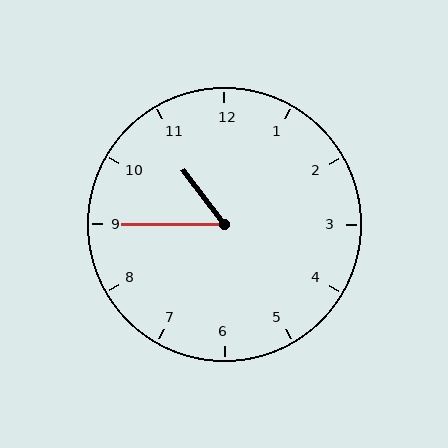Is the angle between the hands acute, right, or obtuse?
It is acute.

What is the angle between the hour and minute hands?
Approximately 52 degrees.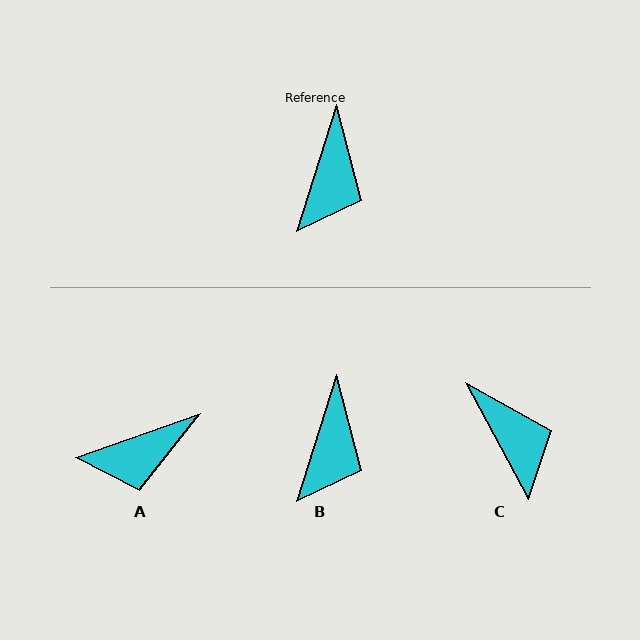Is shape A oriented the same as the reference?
No, it is off by about 53 degrees.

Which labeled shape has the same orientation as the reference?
B.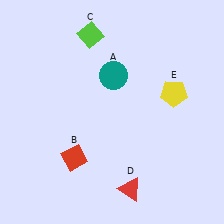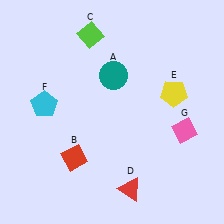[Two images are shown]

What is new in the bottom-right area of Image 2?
A pink diamond (G) was added in the bottom-right area of Image 2.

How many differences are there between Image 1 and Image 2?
There are 2 differences between the two images.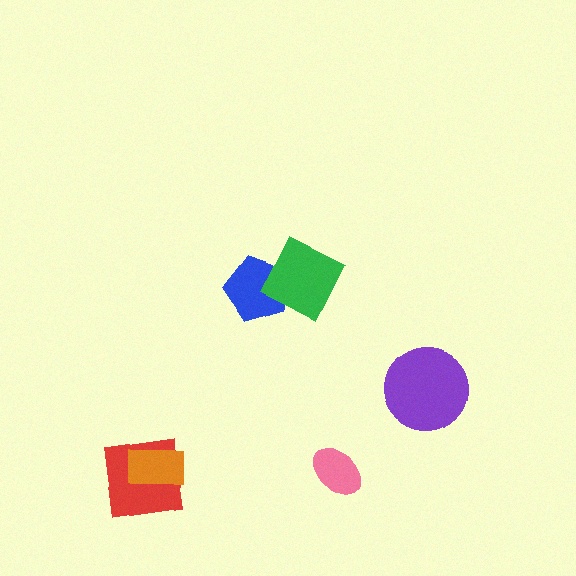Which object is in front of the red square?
The orange rectangle is in front of the red square.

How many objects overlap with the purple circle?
0 objects overlap with the purple circle.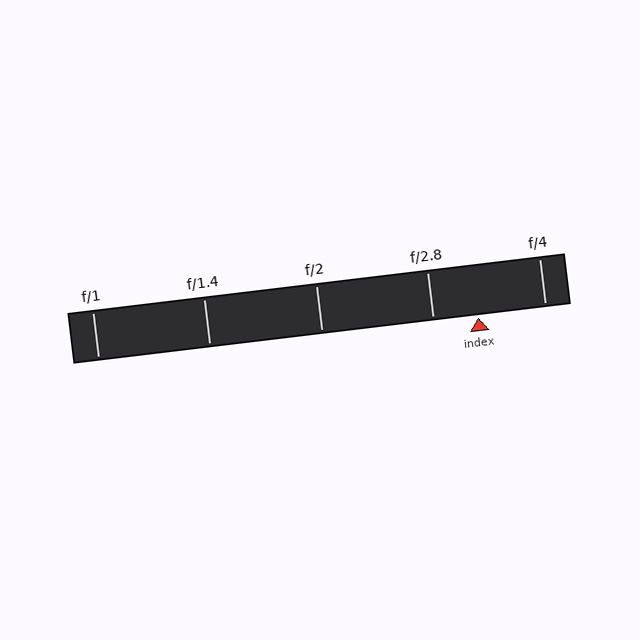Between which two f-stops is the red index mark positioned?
The index mark is between f/2.8 and f/4.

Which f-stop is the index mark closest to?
The index mark is closest to f/2.8.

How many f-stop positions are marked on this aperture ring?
There are 5 f-stop positions marked.